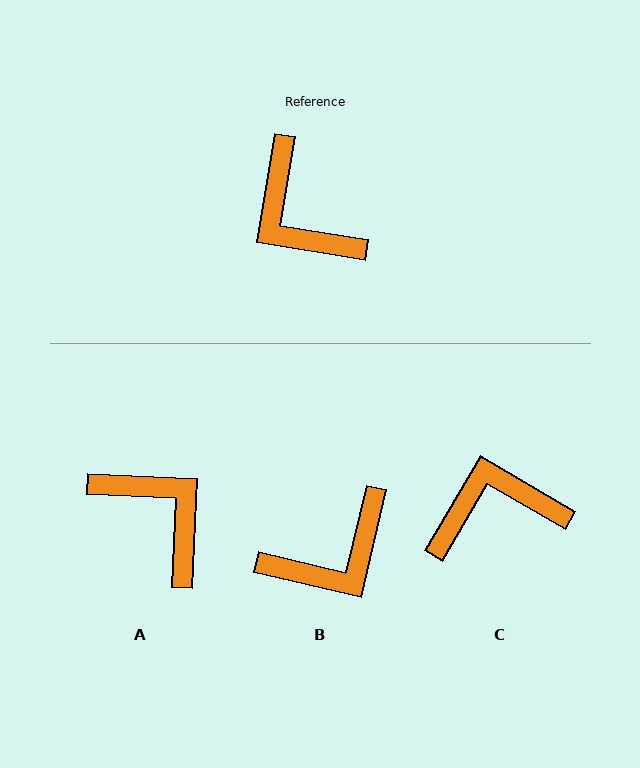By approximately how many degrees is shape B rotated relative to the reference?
Approximately 86 degrees counter-clockwise.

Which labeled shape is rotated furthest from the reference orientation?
A, about 173 degrees away.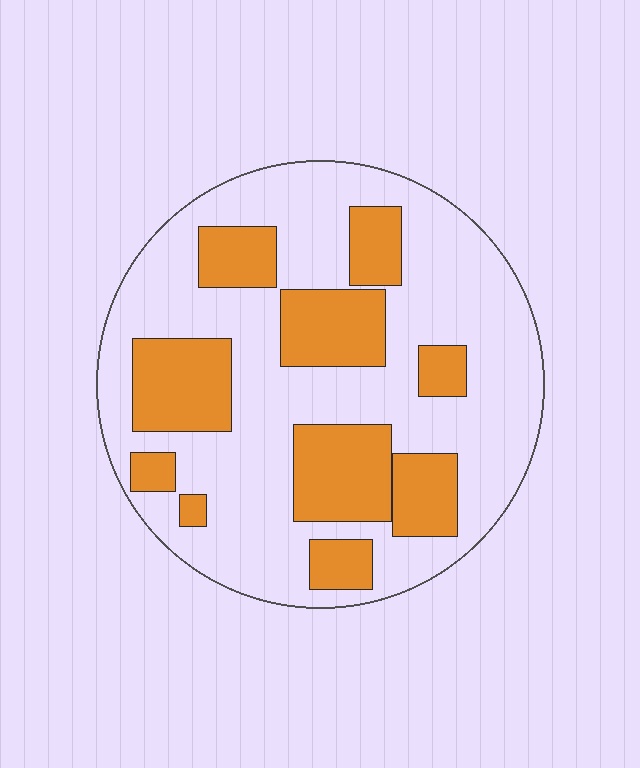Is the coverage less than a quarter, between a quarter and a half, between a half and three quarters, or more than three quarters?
Between a quarter and a half.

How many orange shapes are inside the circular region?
10.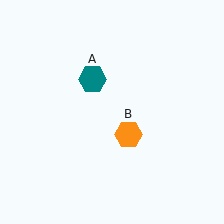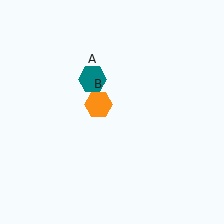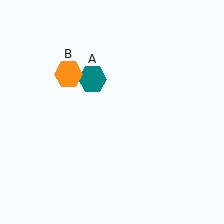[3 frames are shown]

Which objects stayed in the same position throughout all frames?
Teal hexagon (object A) remained stationary.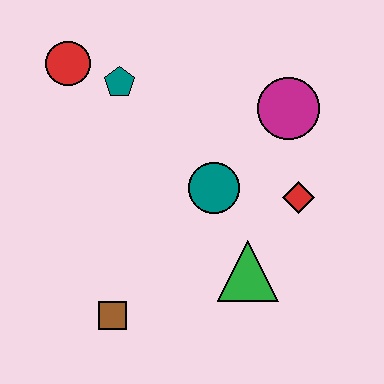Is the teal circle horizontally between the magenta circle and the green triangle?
No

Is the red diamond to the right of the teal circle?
Yes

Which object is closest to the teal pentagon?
The red circle is closest to the teal pentagon.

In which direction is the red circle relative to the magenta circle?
The red circle is to the left of the magenta circle.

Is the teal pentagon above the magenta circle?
Yes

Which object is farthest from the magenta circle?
The brown square is farthest from the magenta circle.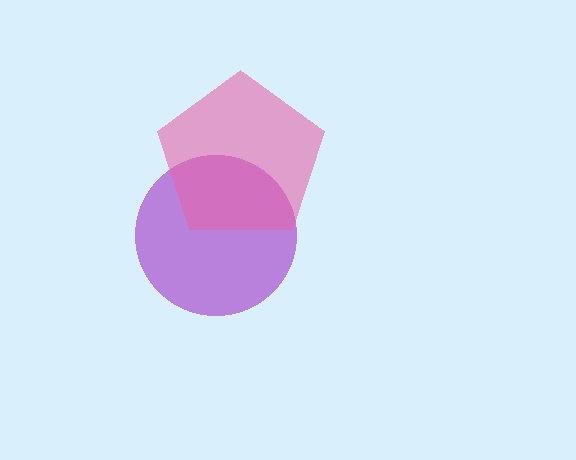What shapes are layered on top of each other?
The layered shapes are: a purple circle, a pink pentagon.